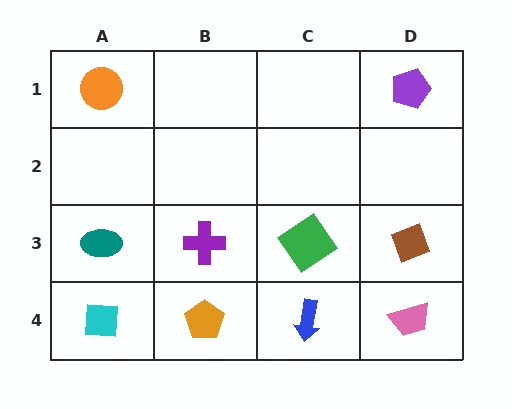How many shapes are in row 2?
0 shapes.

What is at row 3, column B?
A purple cross.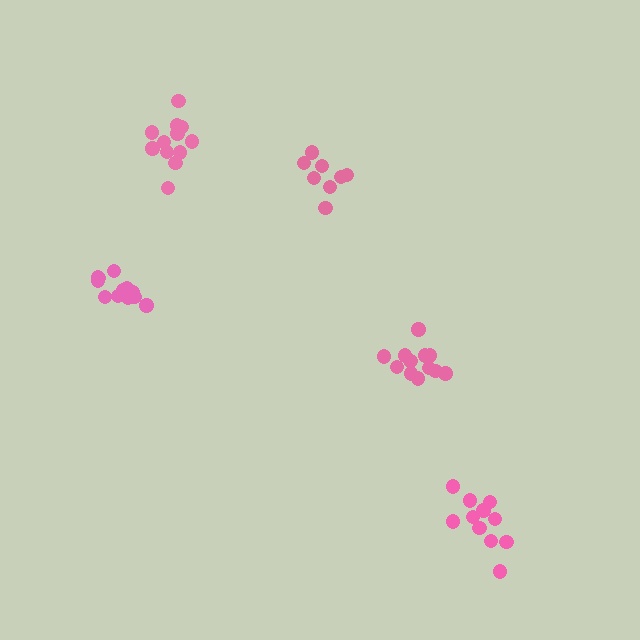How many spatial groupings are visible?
There are 5 spatial groupings.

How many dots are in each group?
Group 1: 13 dots, Group 2: 12 dots, Group 3: 11 dots, Group 4: 12 dots, Group 5: 8 dots (56 total).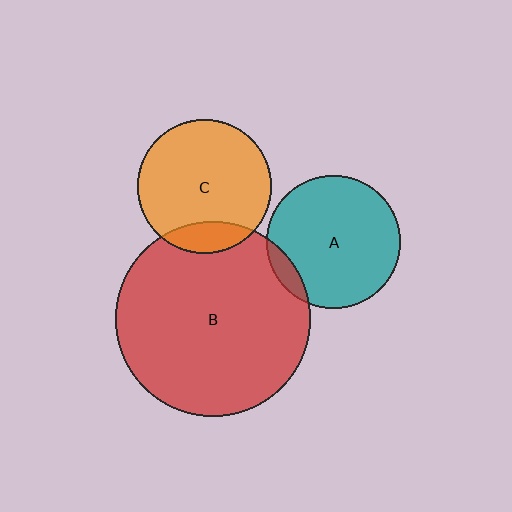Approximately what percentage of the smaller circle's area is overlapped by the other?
Approximately 15%.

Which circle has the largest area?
Circle B (red).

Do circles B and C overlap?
Yes.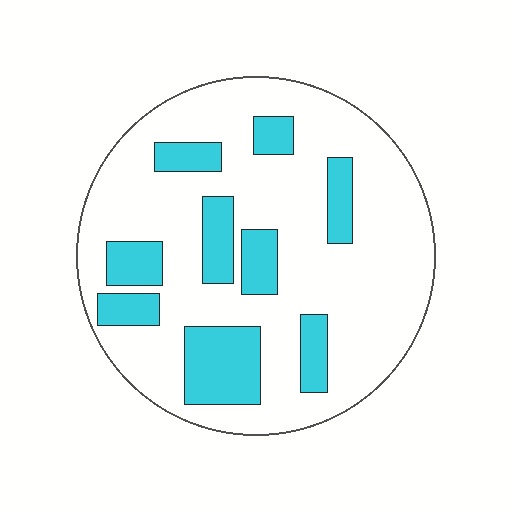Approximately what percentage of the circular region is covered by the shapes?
Approximately 25%.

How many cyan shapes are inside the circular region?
9.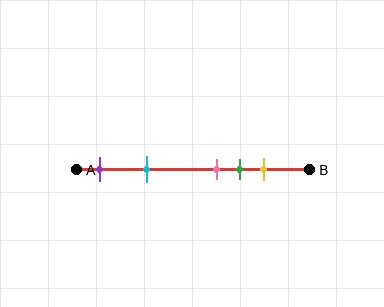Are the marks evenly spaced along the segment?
No, the marks are not evenly spaced.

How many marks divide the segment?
There are 5 marks dividing the segment.